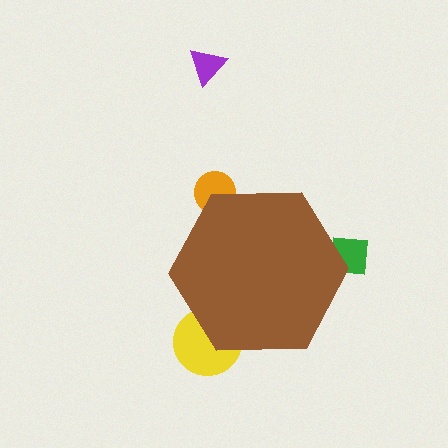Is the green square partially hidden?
Yes, the green square is partially hidden behind the brown hexagon.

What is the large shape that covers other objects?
A brown hexagon.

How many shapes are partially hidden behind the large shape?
3 shapes are partially hidden.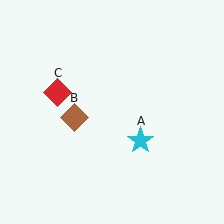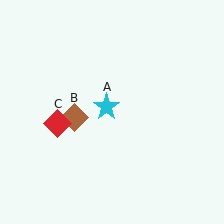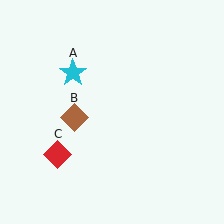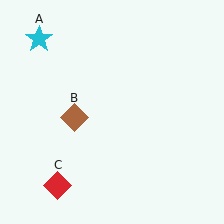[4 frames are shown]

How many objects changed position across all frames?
2 objects changed position: cyan star (object A), red diamond (object C).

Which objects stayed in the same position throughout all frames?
Brown diamond (object B) remained stationary.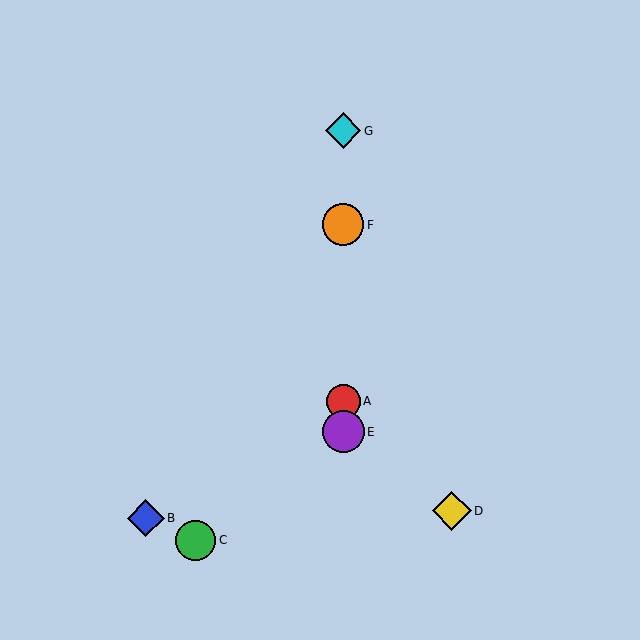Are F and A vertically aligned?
Yes, both are at x≈343.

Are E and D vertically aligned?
No, E is at x≈343 and D is at x≈452.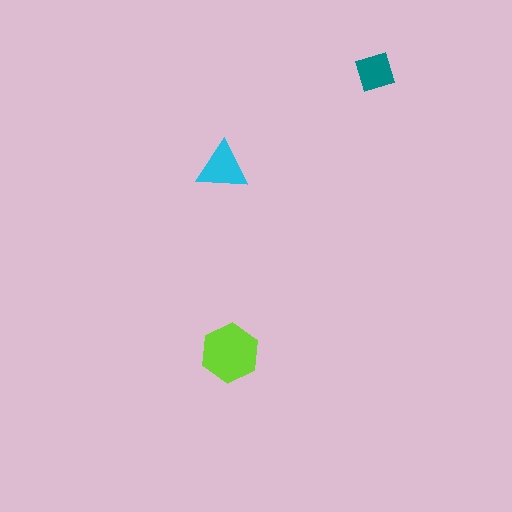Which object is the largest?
The lime hexagon.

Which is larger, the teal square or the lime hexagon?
The lime hexagon.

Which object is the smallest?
The teal square.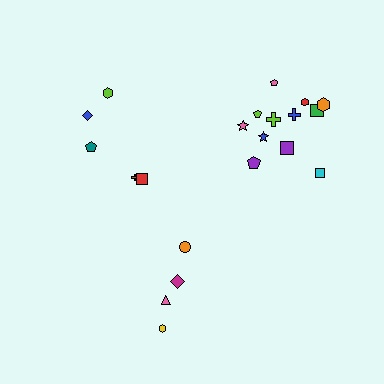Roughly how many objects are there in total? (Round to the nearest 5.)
Roughly 20 objects in total.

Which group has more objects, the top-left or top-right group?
The top-right group.